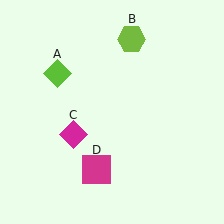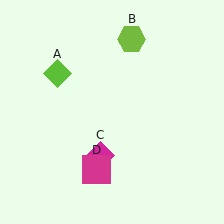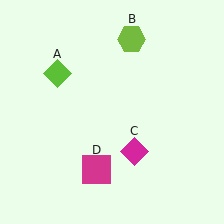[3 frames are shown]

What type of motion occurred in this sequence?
The magenta diamond (object C) rotated counterclockwise around the center of the scene.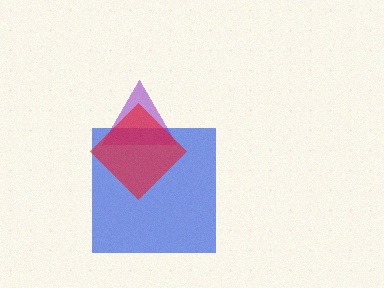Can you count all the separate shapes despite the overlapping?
Yes, there are 3 separate shapes.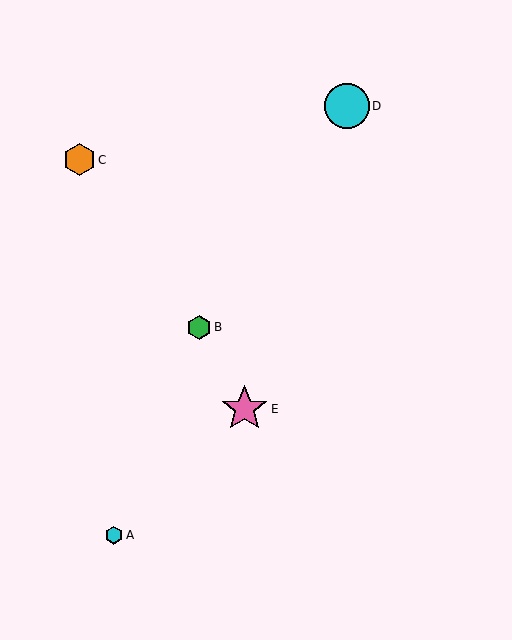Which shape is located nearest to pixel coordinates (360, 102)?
The cyan circle (labeled D) at (347, 106) is nearest to that location.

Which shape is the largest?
The pink star (labeled E) is the largest.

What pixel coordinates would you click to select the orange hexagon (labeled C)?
Click at (79, 160) to select the orange hexagon C.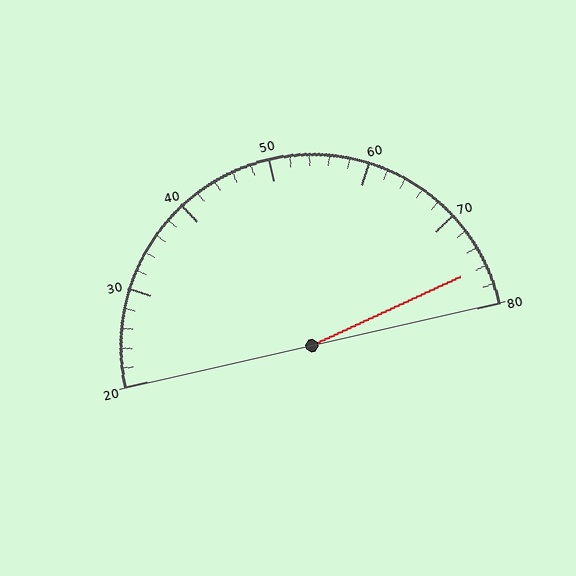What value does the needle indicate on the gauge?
The needle indicates approximately 76.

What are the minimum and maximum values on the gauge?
The gauge ranges from 20 to 80.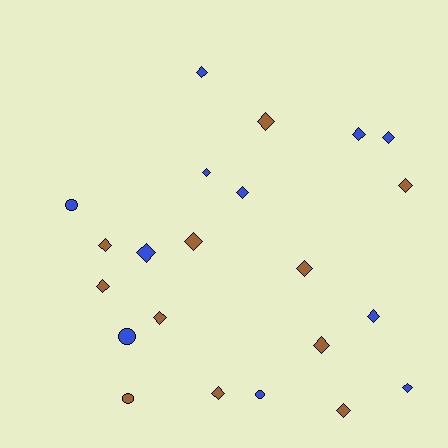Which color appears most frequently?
Blue, with 11 objects.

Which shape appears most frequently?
Diamond, with 18 objects.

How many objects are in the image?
There are 22 objects.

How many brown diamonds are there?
There are 10 brown diamonds.